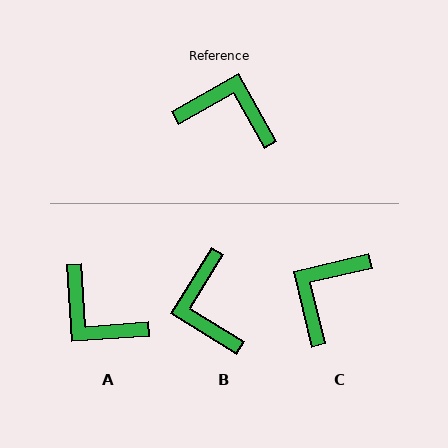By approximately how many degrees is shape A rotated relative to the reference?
Approximately 155 degrees counter-clockwise.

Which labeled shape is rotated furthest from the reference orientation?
A, about 155 degrees away.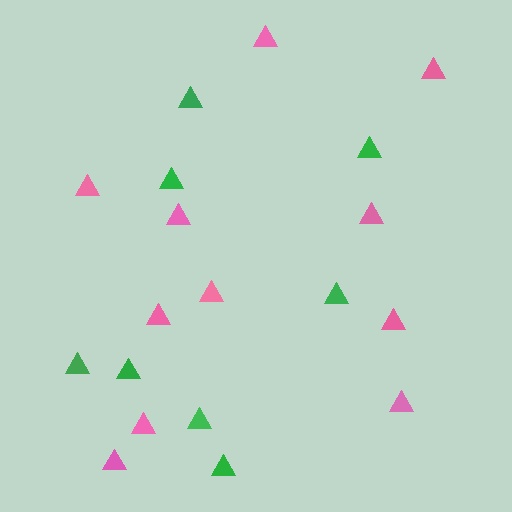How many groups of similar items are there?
There are 2 groups: one group of green triangles (8) and one group of pink triangles (11).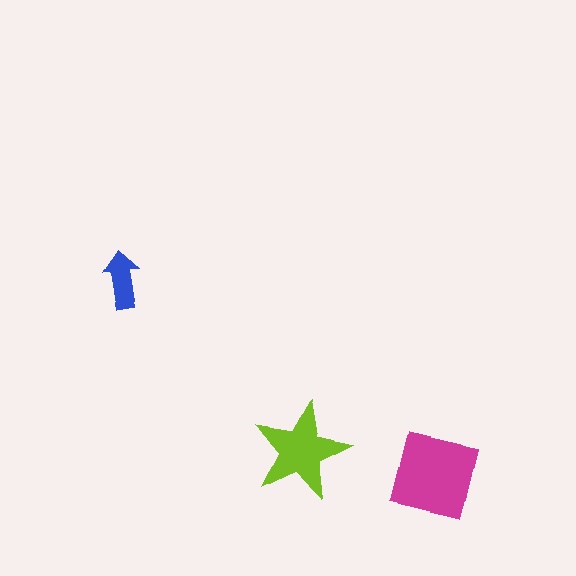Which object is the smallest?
The blue arrow.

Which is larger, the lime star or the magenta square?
The magenta square.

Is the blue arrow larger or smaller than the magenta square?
Smaller.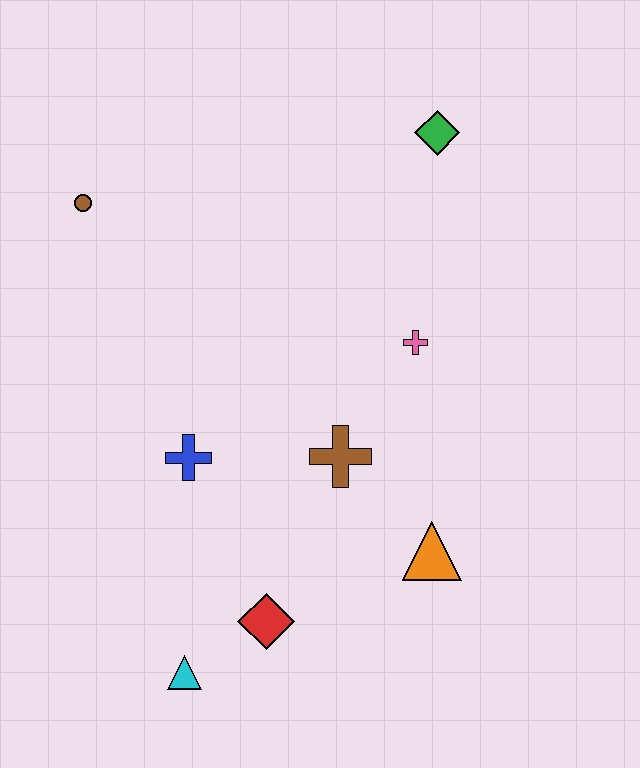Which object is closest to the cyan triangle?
The red diamond is closest to the cyan triangle.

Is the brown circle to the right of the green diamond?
No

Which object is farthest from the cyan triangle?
The green diamond is farthest from the cyan triangle.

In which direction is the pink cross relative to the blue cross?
The pink cross is to the right of the blue cross.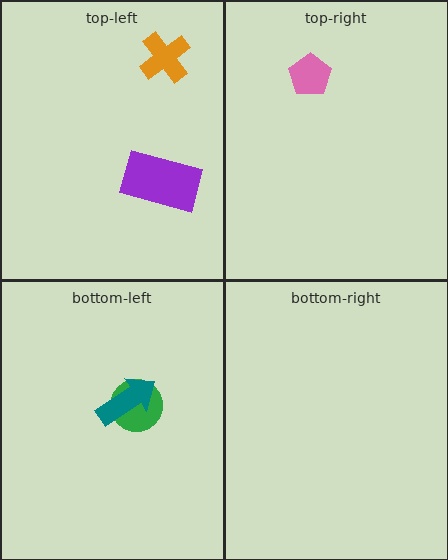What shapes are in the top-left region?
The orange cross, the purple rectangle.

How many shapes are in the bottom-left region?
2.